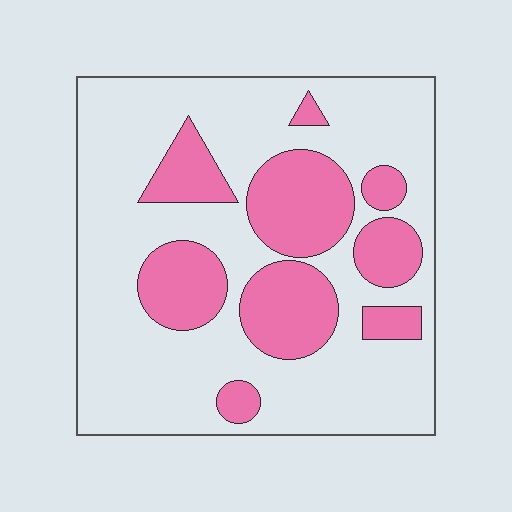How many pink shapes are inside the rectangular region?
9.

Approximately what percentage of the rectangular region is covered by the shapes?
Approximately 30%.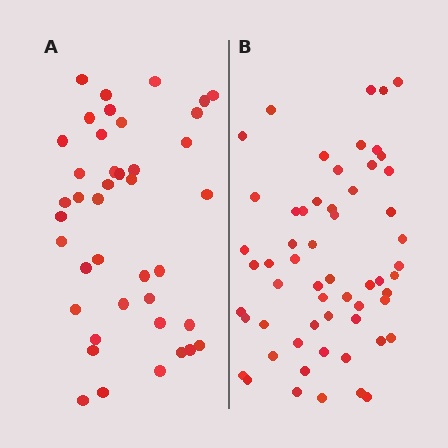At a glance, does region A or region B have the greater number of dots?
Region B (the right region) has more dots.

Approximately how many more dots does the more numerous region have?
Region B has approximately 15 more dots than region A.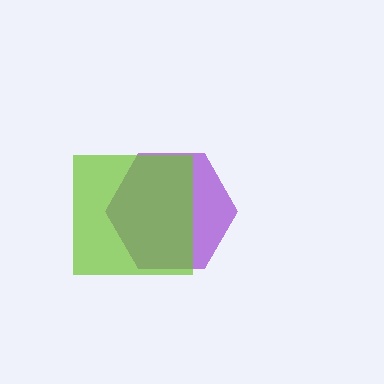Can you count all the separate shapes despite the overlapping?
Yes, there are 2 separate shapes.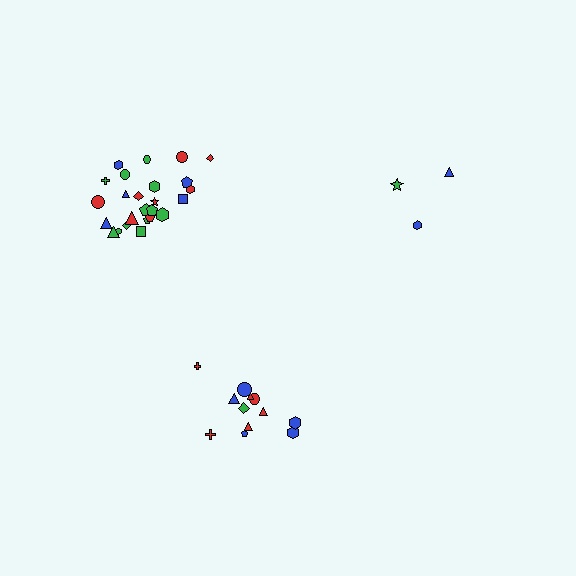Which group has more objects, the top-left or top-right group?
The top-left group.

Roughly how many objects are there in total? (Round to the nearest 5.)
Roughly 40 objects in total.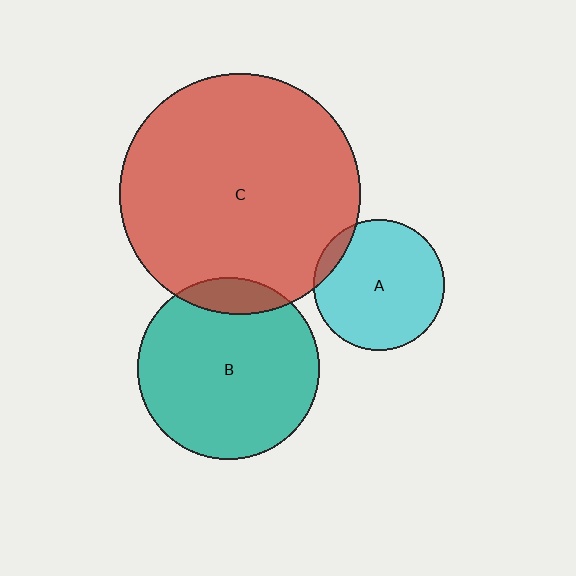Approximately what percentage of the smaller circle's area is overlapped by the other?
Approximately 10%.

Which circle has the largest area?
Circle C (red).